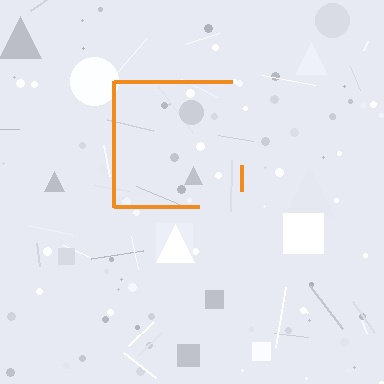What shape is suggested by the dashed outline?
The dashed outline suggests a square.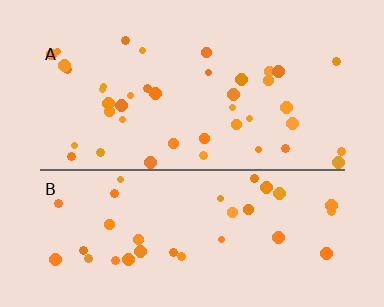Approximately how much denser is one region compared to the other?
Approximately 1.1× — region A over region B.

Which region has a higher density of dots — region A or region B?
A (the top).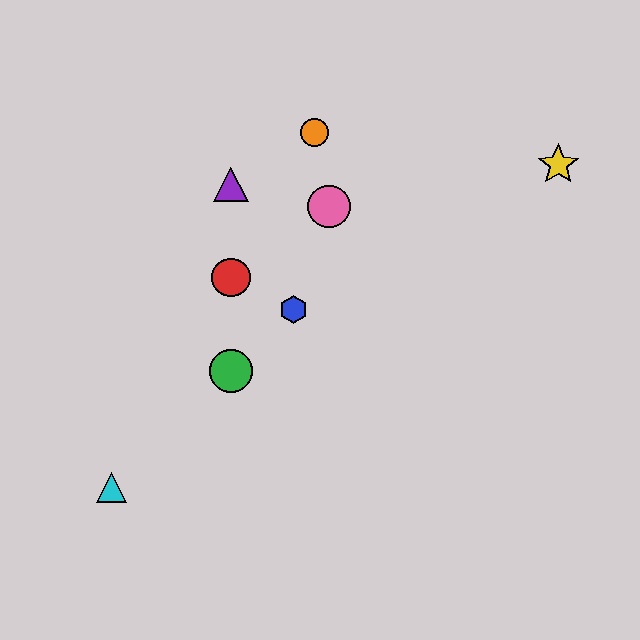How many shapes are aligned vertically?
3 shapes (the red circle, the green circle, the purple triangle) are aligned vertically.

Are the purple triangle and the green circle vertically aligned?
Yes, both are at x≈231.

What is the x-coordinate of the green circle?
The green circle is at x≈231.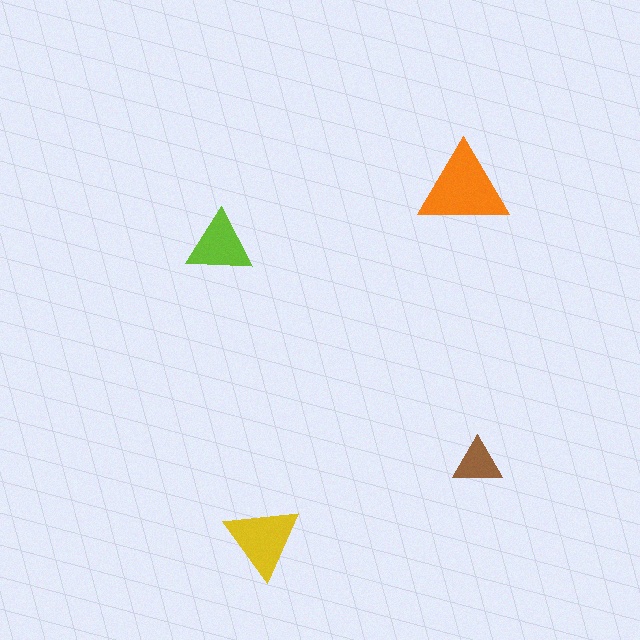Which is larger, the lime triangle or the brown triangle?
The lime one.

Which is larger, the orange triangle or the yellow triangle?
The orange one.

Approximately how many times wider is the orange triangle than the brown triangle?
About 2 times wider.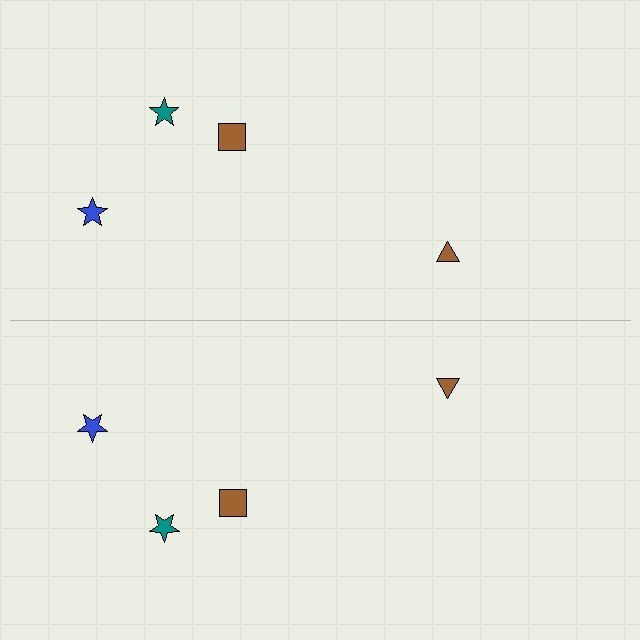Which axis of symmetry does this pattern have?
The pattern has a horizontal axis of symmetry running through the center of the image.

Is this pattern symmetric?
Yes, this pattern has bilateral (reflection) symmetry.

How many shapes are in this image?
There are 8 shapes in this image.